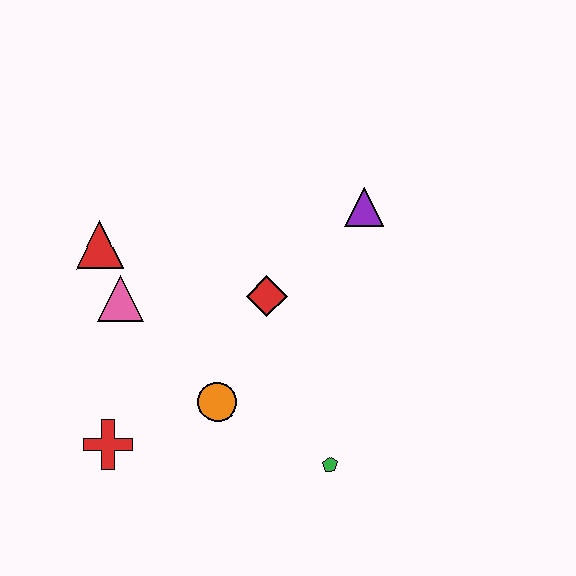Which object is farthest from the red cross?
The purple triangle is farthest from the red cross.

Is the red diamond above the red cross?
Yes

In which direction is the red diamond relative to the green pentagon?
The red diamond is above the green pentagon.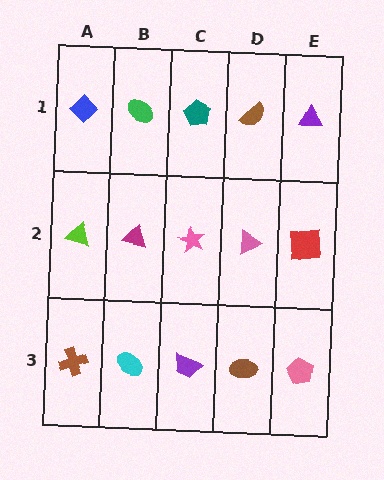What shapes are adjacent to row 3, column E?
A red square (row 2, column E), a brown ellipse (row 3, column D).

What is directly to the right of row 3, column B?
A purple trapezoid.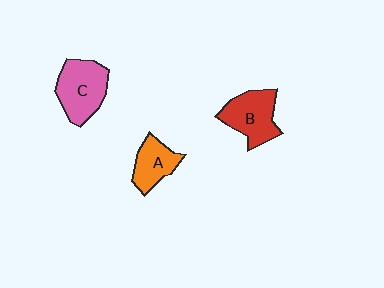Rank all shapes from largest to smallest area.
From largest to smallest: C (pink), B (red), A (orange).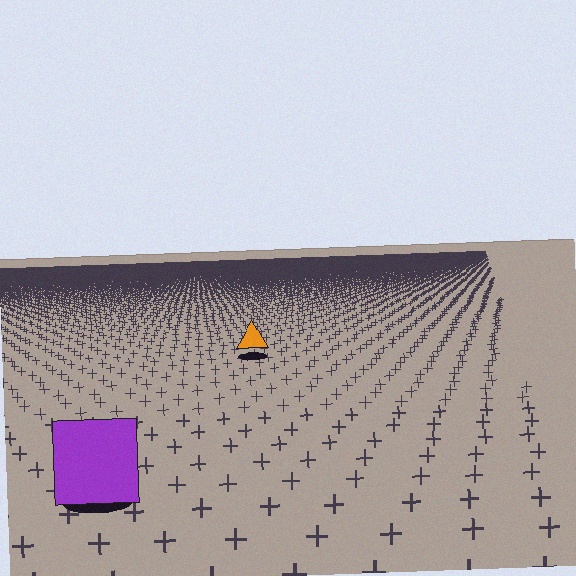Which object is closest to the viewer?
The purple square is closest. The texture marks near it are larger and more spread out.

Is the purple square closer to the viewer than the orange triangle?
Yes. The purple square is closer — you can tell from the texture gradient: the ground texture is coarser near it.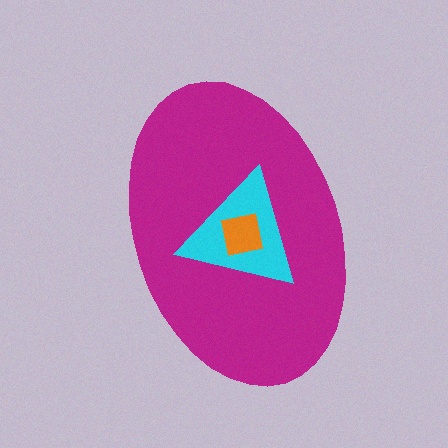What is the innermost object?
The orange square.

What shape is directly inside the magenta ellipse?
The cyan triangle.